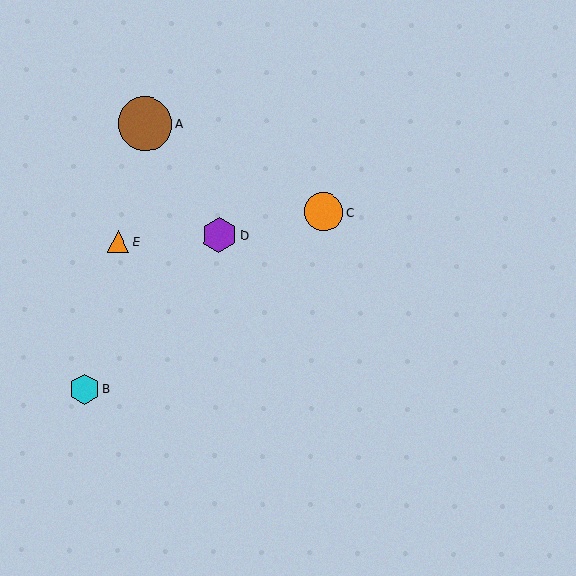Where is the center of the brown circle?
The center of the brown circle is at (145, 124).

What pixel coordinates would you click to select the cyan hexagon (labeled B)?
Click at (84, 389) to select the cyan hexagon B.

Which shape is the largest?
The brown circle (labeled A) is the largest.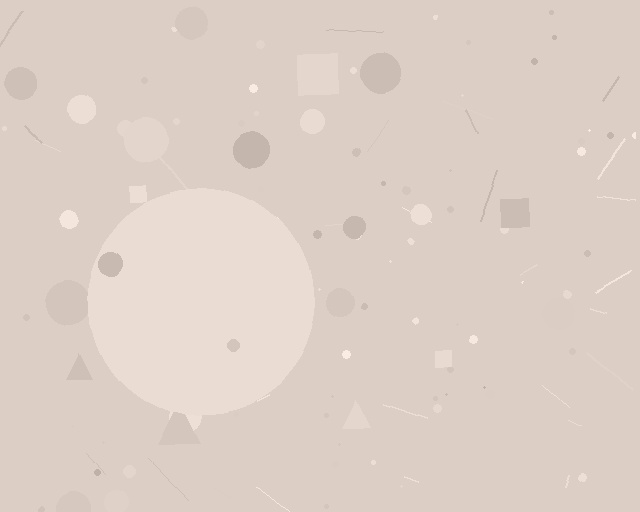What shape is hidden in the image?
A circle is hidden in the image.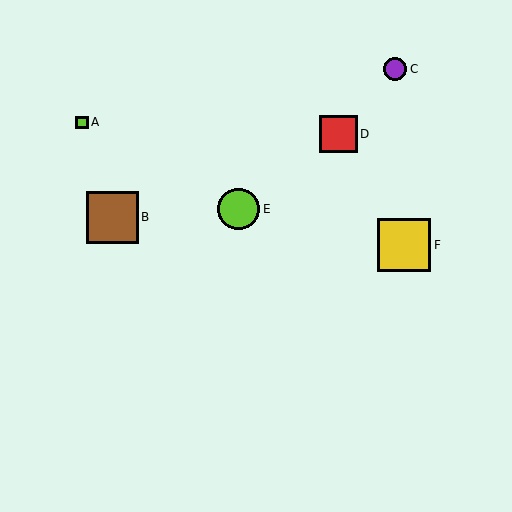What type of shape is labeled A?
Shape A is a lime square.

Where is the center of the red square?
The center of the red square is at (338, 134).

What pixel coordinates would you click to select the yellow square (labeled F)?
Click at (404, 245) to select the yellow square F.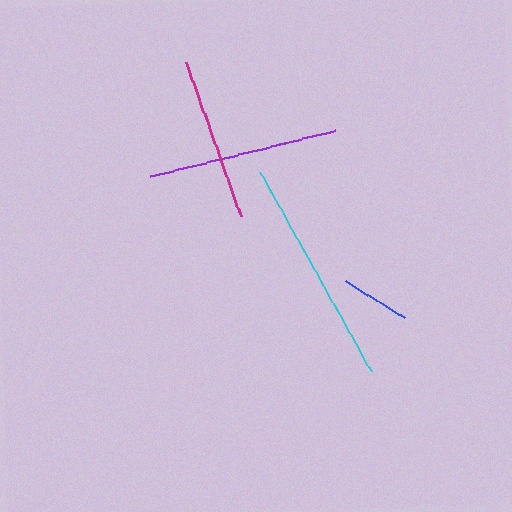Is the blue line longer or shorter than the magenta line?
The magenta line is longer than the blue line.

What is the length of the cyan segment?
The cyan segment is approximately 228 pixels long.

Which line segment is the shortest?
The blue line is the shortest at approximately 70 pixels.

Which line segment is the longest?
The cyan line is the longest at approximately 228 pixels.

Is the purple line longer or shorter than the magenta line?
The purple line is longer than the magenta line.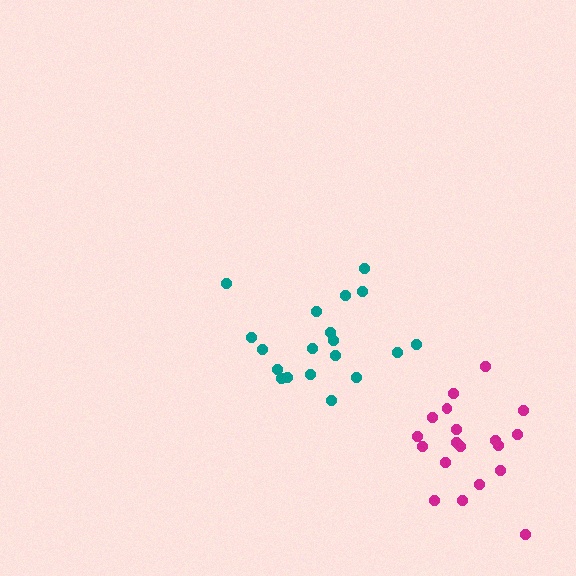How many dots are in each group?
Group 1: 19 dots, Group 2: 19 dots (38 total).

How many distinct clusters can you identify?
There are 2 distinct clusters.